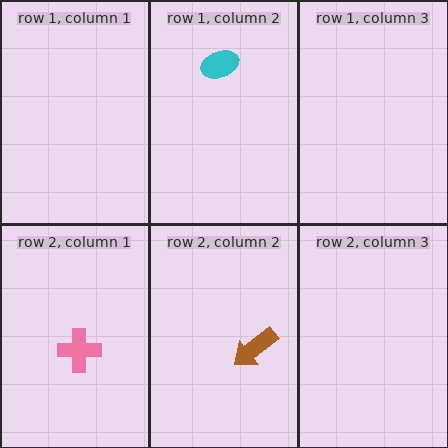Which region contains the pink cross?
The row 2, column 1 region.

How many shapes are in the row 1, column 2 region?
1.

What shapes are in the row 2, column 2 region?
The brown arrow.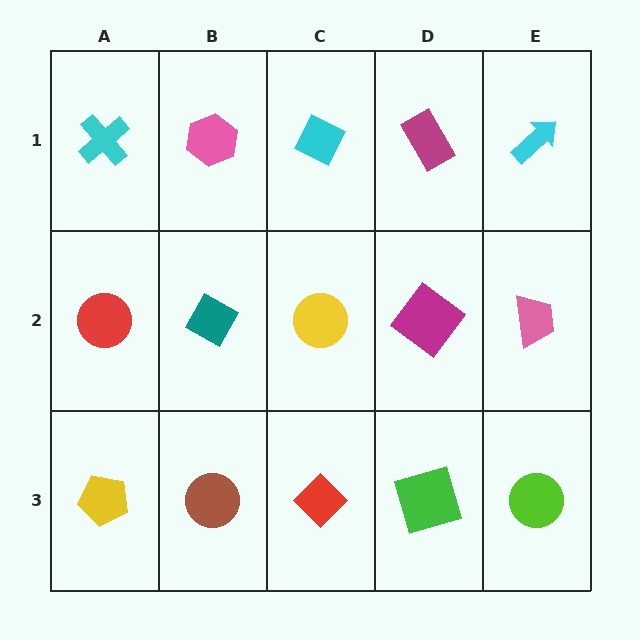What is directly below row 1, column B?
A teal diamond.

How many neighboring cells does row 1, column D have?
3.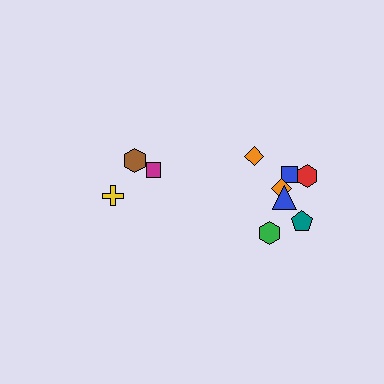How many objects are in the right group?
There are 7 objects.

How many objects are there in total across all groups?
There are 10 objects.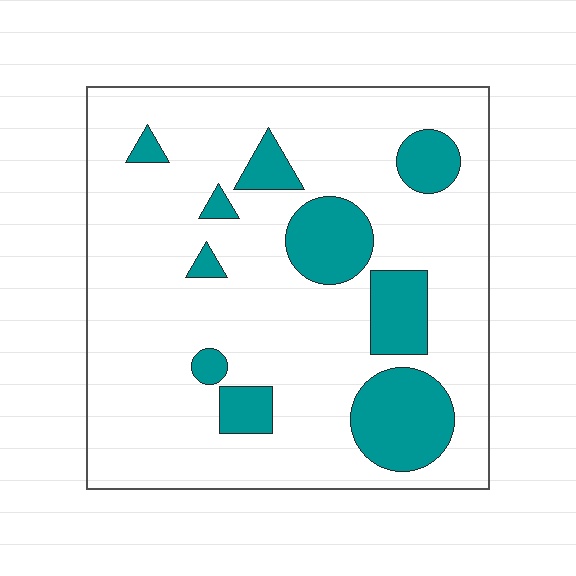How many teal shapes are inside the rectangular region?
10.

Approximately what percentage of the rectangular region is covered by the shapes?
Approximately 20%.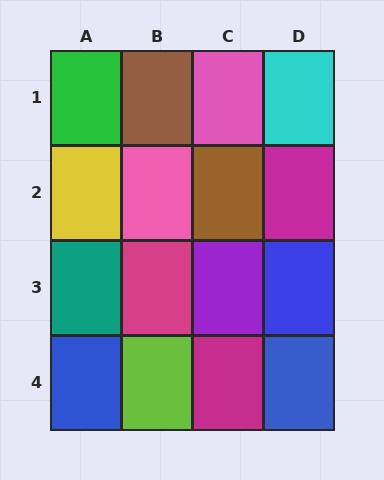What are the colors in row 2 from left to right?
Yellow, pink, brown, magenta.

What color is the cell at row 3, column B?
Magenta.